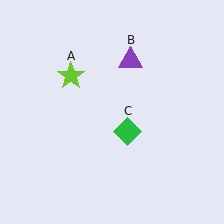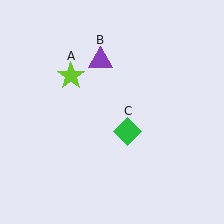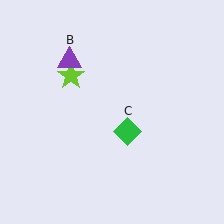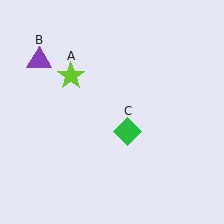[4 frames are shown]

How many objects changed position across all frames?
1 object changed position: purple triangle (object B).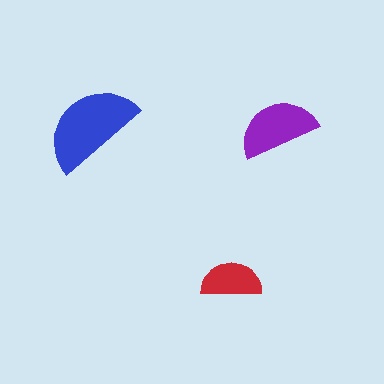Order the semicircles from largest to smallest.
the blue one, the purple one, the red one.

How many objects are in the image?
There are 3 objects in the image.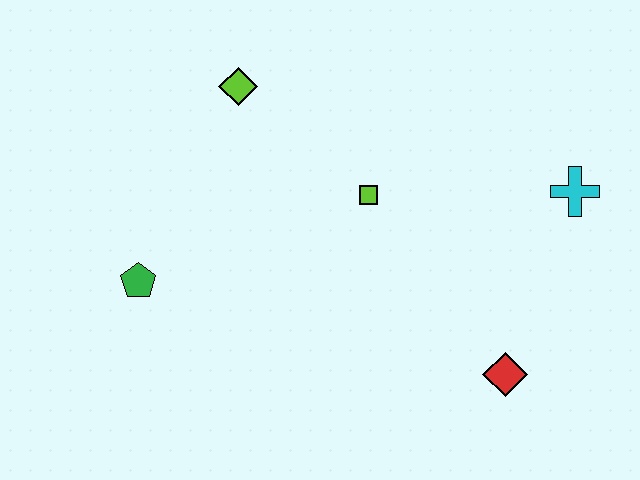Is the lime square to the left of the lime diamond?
No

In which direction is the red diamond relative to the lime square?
The red diamond is below the lime square.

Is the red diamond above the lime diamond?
No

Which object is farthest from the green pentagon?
The cyan cross is farthest from the green pentagon.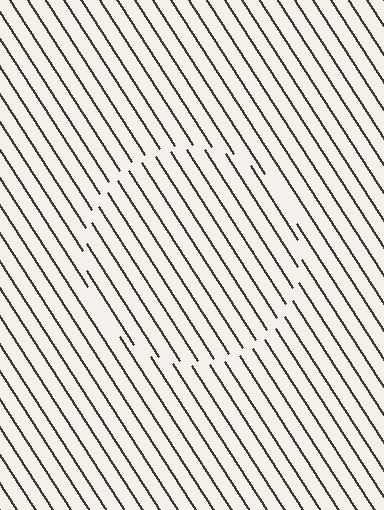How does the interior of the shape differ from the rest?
The interior of the shape contains the same grating, shifted by half a period — the contour is defined by the phase discontinuity where line-ends from the inner and outer gratings abut.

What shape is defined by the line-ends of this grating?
An illusory circle. The interior of the shape contains the same grating, shifted by half a period — the contour is defined by the phase discontinuity where line-ends from the inner and outer gratings abut.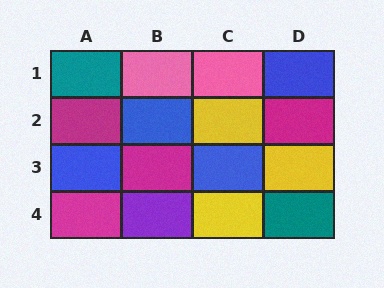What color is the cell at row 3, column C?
Blue.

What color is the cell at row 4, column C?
Yellow.